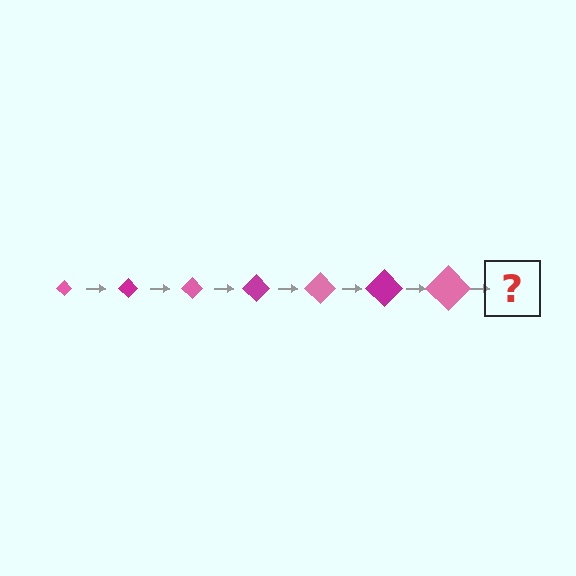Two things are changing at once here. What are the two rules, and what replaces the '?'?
The two rules are that the diamond grows larger each step and the color cycles through pink and magenta. The '?' should be a magenta diamond, larger than the previous one.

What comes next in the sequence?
The next element should be a magenta diamond, larger than the previous one.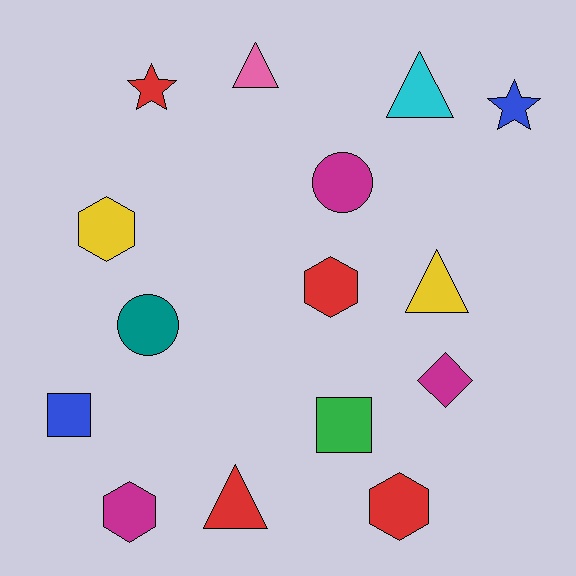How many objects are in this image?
There are 15 objects.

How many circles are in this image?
There are 2 circles.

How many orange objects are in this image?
There are no orange objects.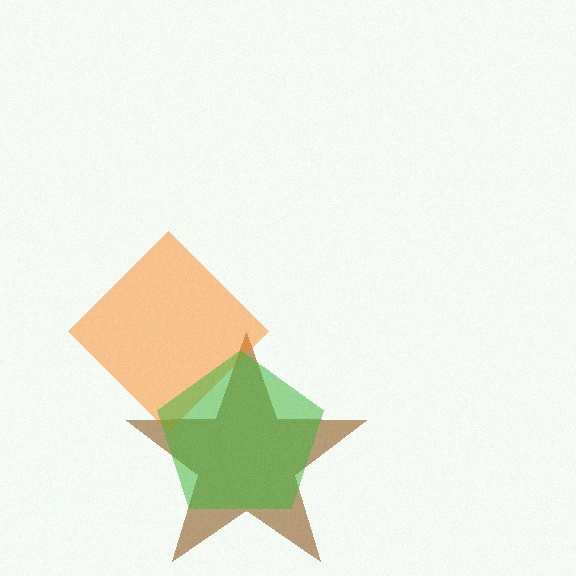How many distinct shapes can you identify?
There are 3 distinct shapes: a brown star, an orange diamond, a green pentagon.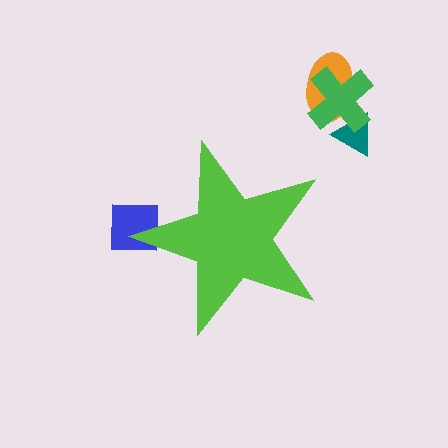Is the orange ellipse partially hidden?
No, the orange ellipse is fully visible.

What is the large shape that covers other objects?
A lime star.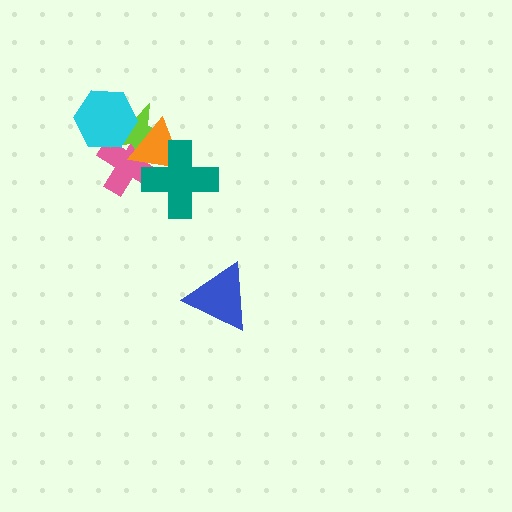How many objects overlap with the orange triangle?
3 objects overlap with the orange triangle.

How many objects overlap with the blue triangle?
0 objects overlap with the blue triangle.